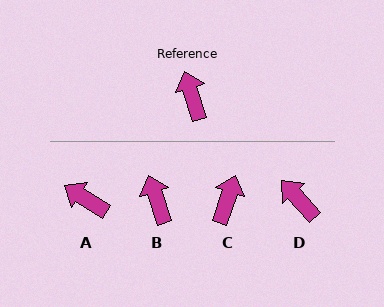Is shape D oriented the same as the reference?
No, it is off by about 24 degrees.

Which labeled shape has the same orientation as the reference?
B.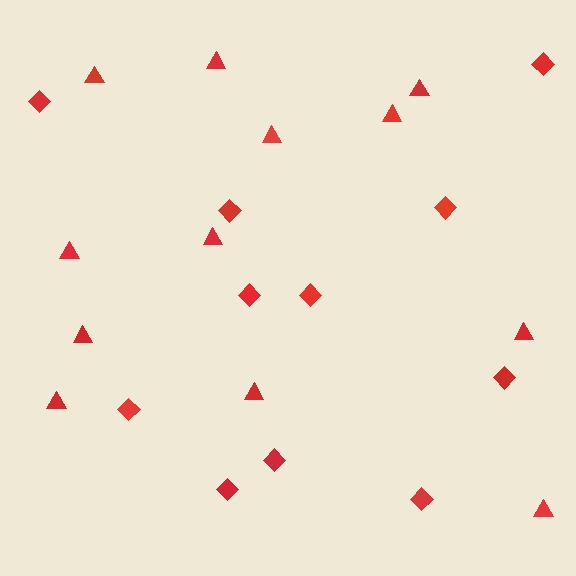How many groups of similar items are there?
There are 2 groups: one group of diamonds (11) and one group of triangles (12).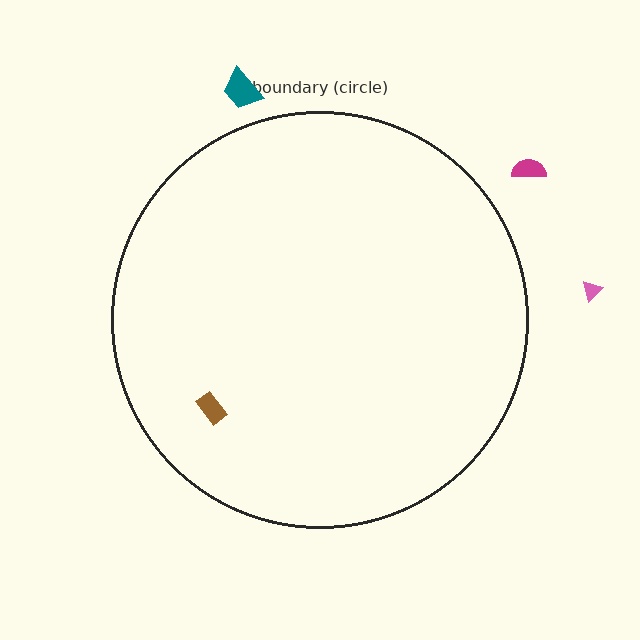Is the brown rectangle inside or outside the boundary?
Inside.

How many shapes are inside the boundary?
1 inside, 3 outside.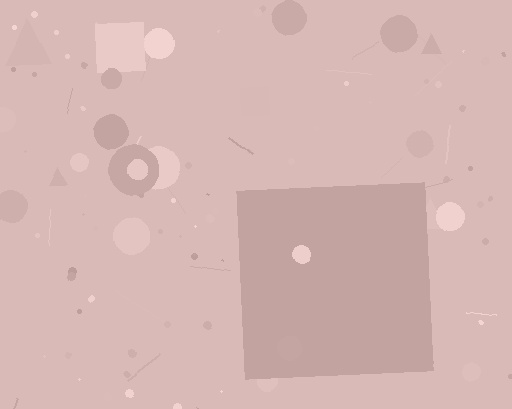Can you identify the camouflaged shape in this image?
The camouflaged shape is a square.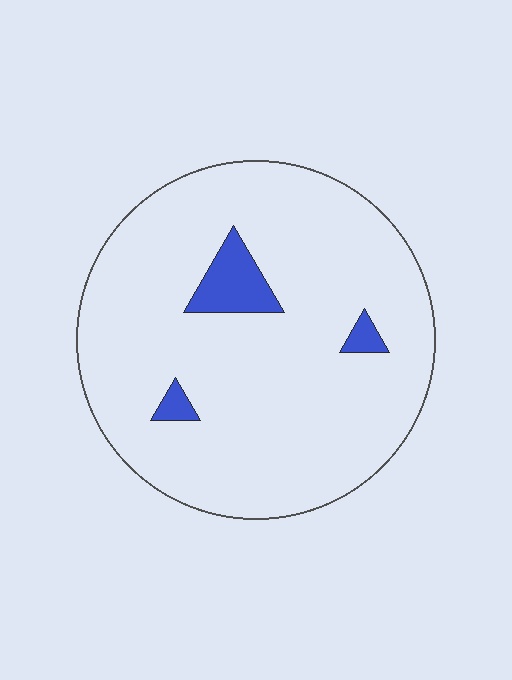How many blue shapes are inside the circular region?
3.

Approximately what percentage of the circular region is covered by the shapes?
Approximately 5%.